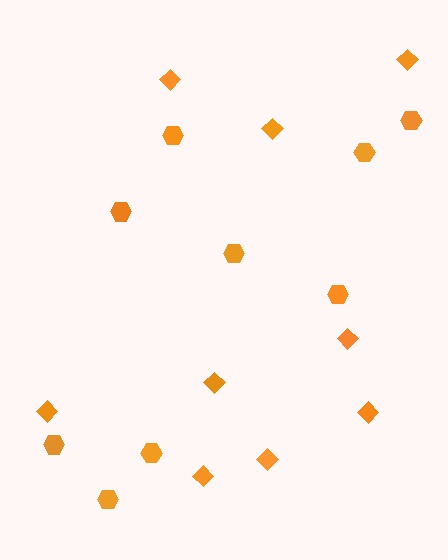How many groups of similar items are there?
There are 2 groups: one group of diamonds (9) and one group of hexagons (9).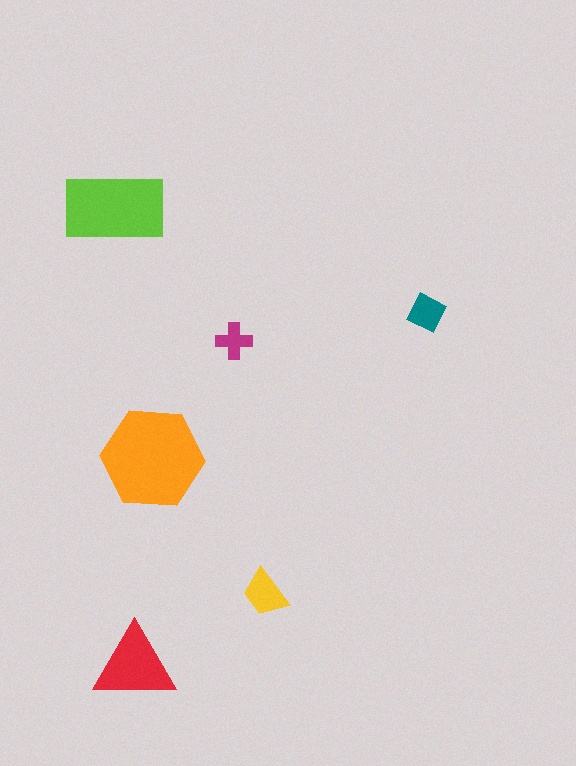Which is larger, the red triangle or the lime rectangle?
The lime rectangle.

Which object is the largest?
The orange hexagon.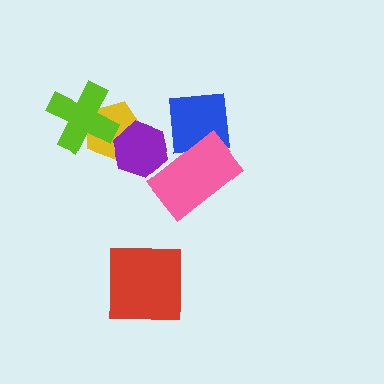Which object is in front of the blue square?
The pink rectangle is in front of the blue square.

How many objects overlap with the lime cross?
1 object overlaps with the lime cross.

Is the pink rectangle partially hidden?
No, no other shape covers it.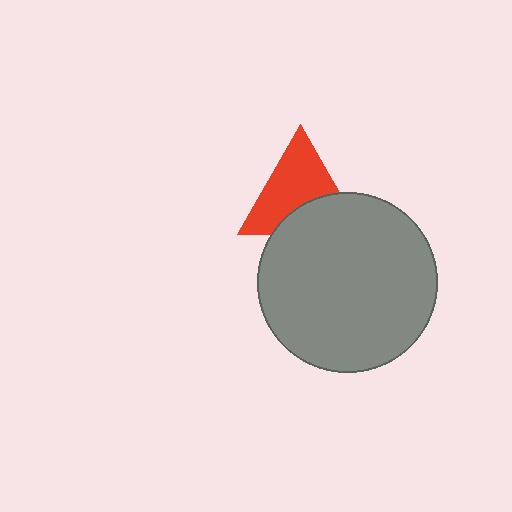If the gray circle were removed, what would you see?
You would see the complete red triangle.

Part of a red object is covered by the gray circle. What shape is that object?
It is a triangle.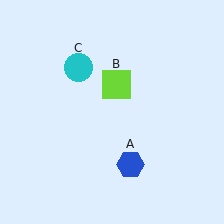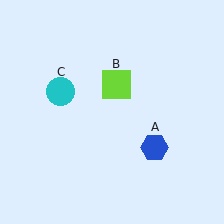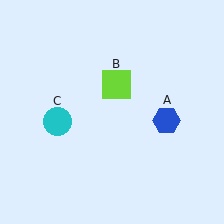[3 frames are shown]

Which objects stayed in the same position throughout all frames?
Lime square (object B) remained stationary.